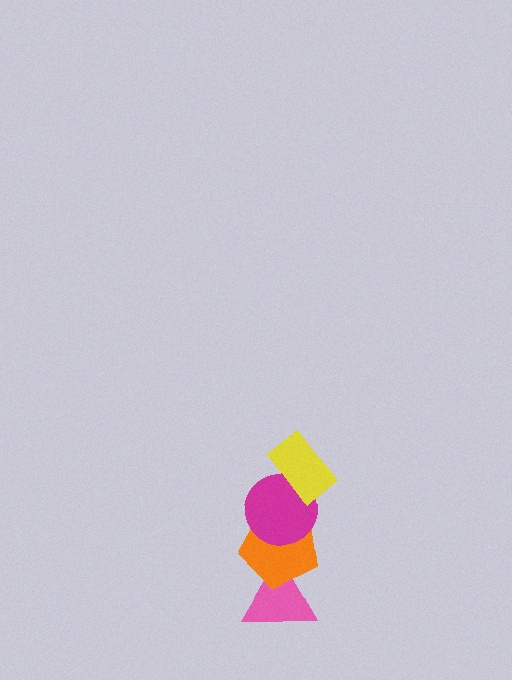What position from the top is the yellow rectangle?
The yellow rectangle is 1st from the top.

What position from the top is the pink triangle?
The pink triangle is 4th from the top.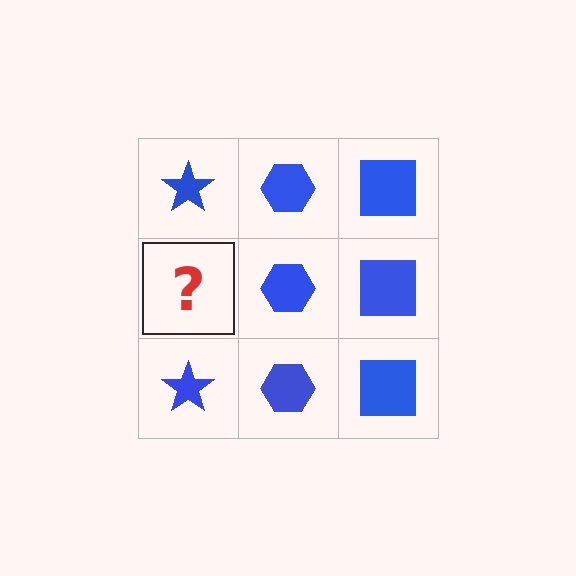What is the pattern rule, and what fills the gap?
The rule is that each column has a consistent shape. The gap should be filled with a blue star.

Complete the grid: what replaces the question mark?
The question mark should be replaced with a blue star.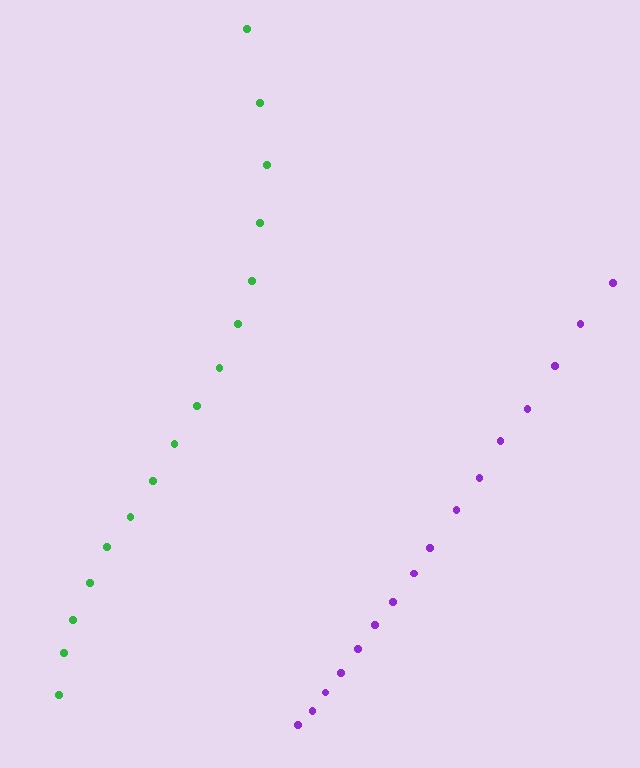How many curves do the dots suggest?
There are 2 distinct paths.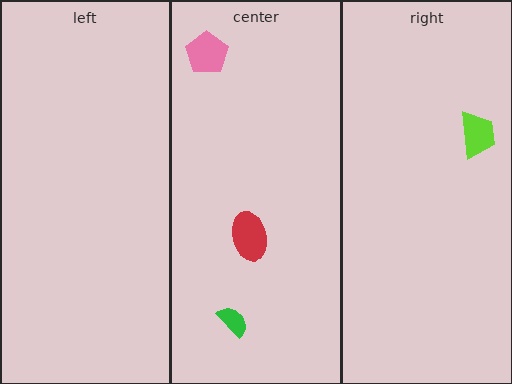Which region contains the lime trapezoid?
The right region.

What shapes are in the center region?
The red ellipse, the pink pentagon, the green semicircle.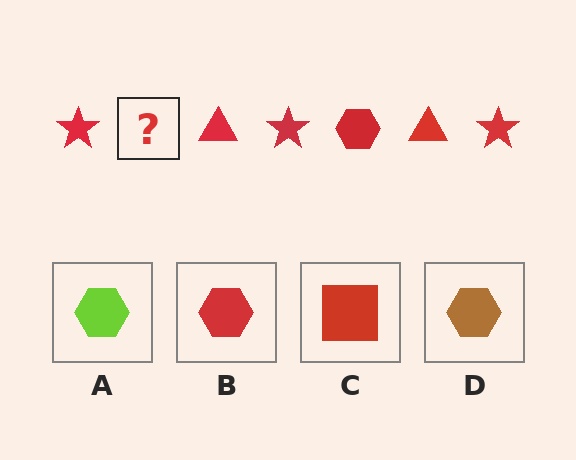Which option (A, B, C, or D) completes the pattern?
B.